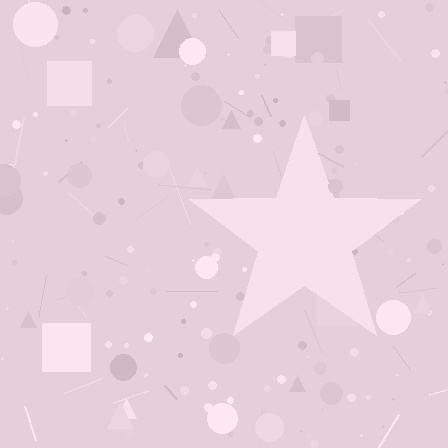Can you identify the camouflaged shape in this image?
The camouflaged shape is a star.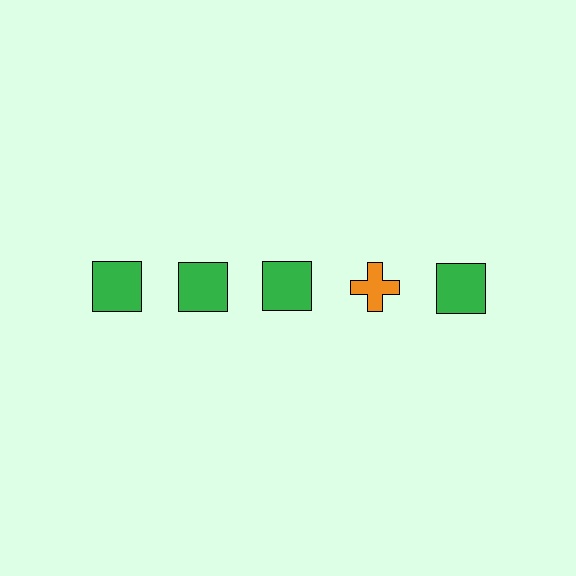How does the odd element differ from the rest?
It differs in both color (orange instead of green) and shape (cross instead of square).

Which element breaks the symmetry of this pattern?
The orange cross in the top row, second from right column breaks the symmetry. All other shapes are green squares.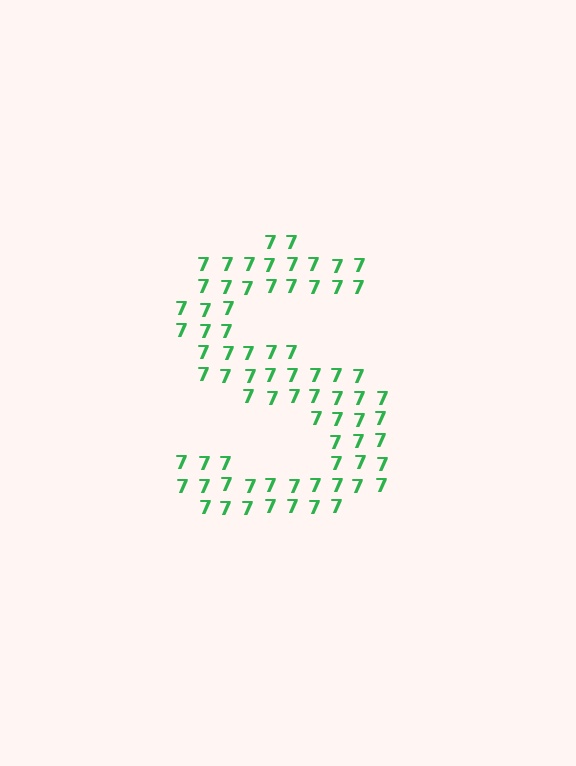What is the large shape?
The large shape is the letter S.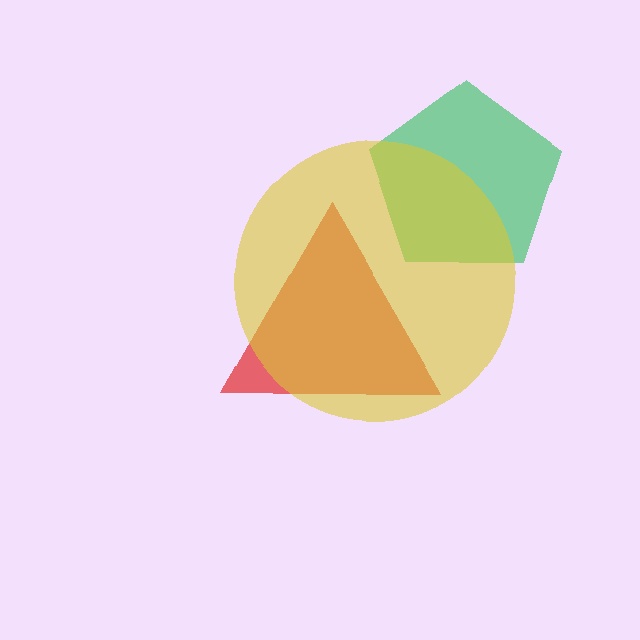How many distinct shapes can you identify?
There are 3 distinct shapes: a green pentagon, a red triangle, a yellow circle.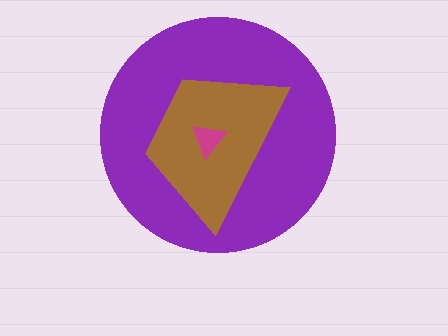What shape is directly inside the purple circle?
The brown trapezoid.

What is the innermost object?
The magenta triangle.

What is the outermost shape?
The purple circle.